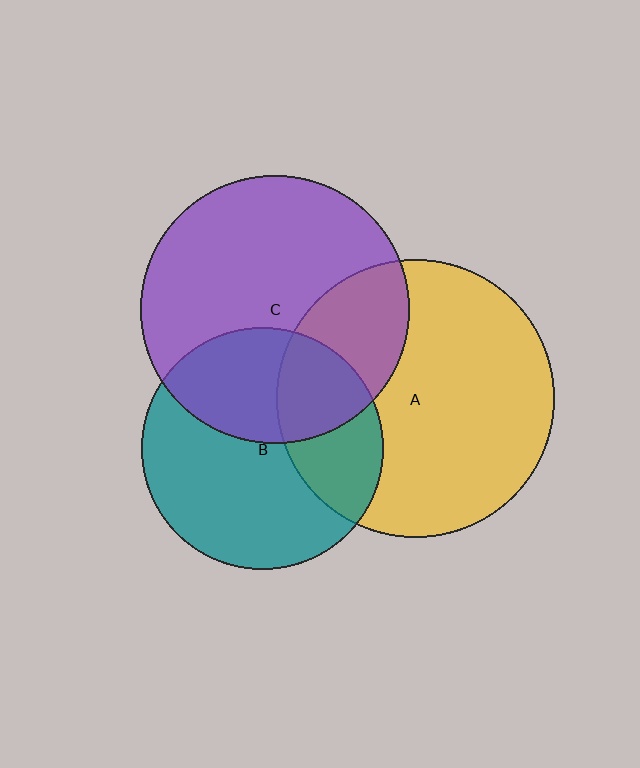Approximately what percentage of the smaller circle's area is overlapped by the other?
Approximately 30%.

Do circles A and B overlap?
Yes.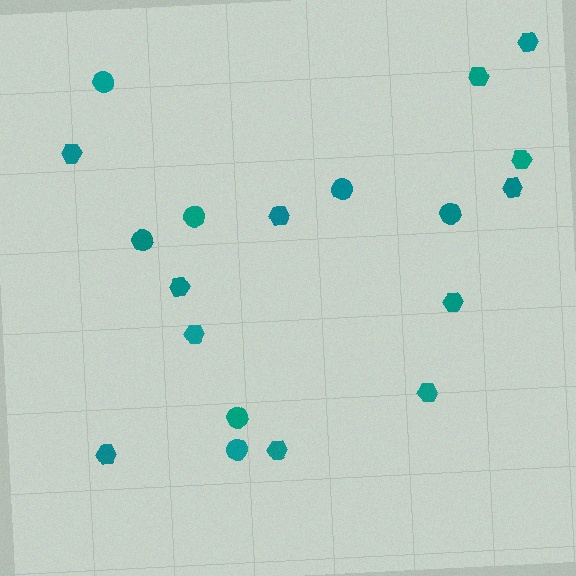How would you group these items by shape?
There are 2 groups: one group of circles (7) and one group of hexagons (12).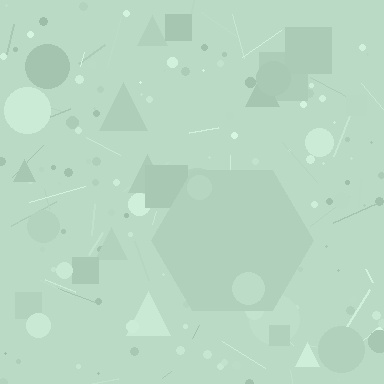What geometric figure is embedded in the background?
A hexagon is embedded in the background.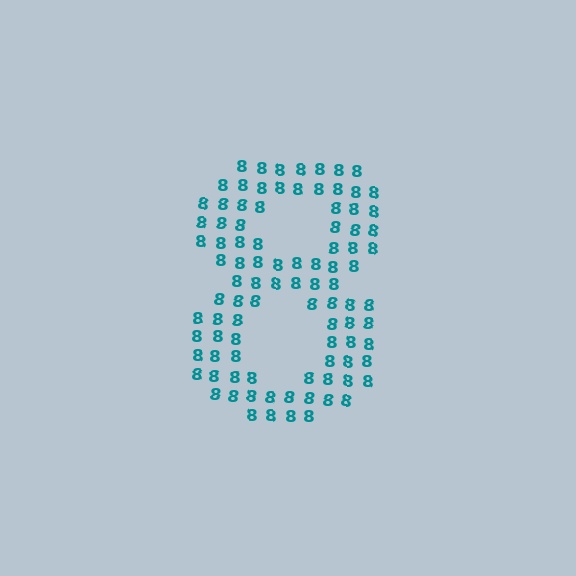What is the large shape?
The large shape is the digit 8.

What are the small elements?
The small elements are digit 8's.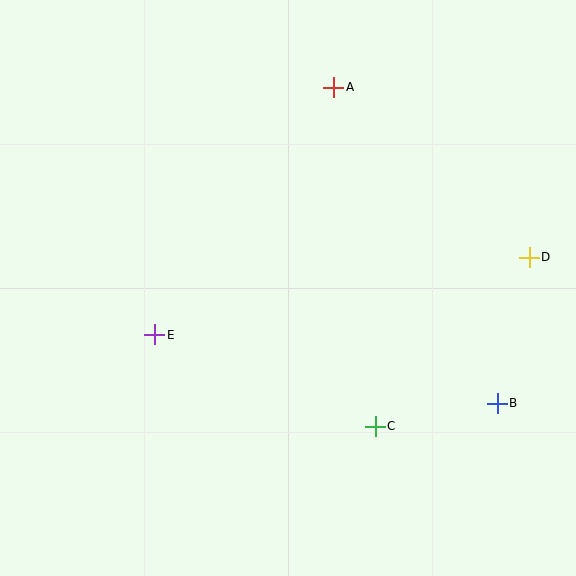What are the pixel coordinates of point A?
Point A is at (334, 87).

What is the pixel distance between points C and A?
The distance between C and A is 342 pixels.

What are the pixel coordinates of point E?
Point E is at (155, 335).